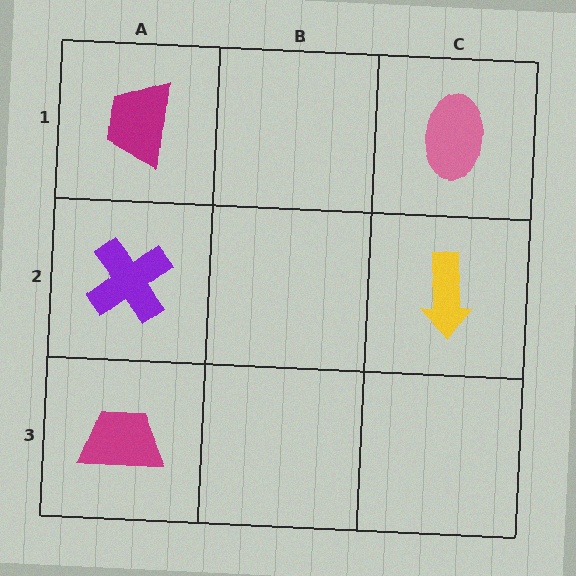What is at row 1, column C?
A pink ellipse.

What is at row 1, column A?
A magenta trapezoid.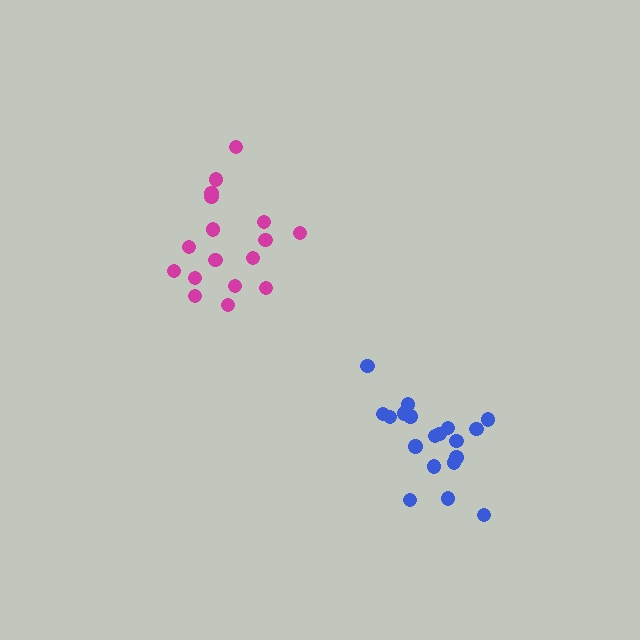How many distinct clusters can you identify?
There are 2 distinct clusters.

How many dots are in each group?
Group 1: 19 dots, Group 2: 17 dots (36 total).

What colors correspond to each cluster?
The clusters are colored: blue, magenta.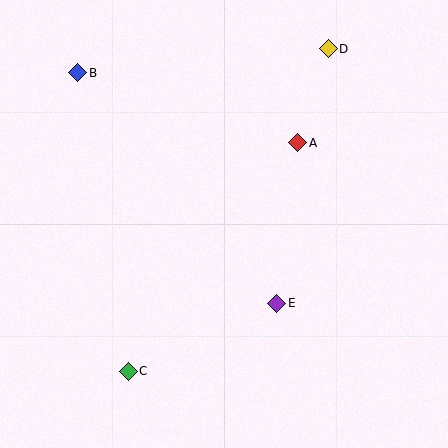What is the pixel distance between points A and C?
The distance between A and C is 284 pixels.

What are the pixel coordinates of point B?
Point B is at (77, 73).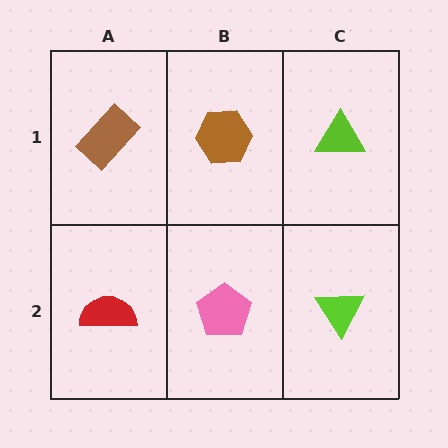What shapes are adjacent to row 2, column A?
A brown rectangle (row 1, column A), a pink pentagon (row 2, column B).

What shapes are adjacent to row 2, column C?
A lime triangle (row 1, column C), a pink pentagon (row 2, column B).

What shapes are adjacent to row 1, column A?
A red semicircle (row 2, column A), a brown hexagon (row 1, column B).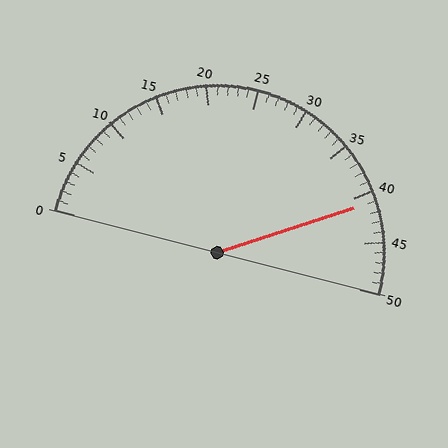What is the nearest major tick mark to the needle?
The nearest major tick mark is 40.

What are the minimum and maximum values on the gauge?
The gauge ranges from 0 to 50.